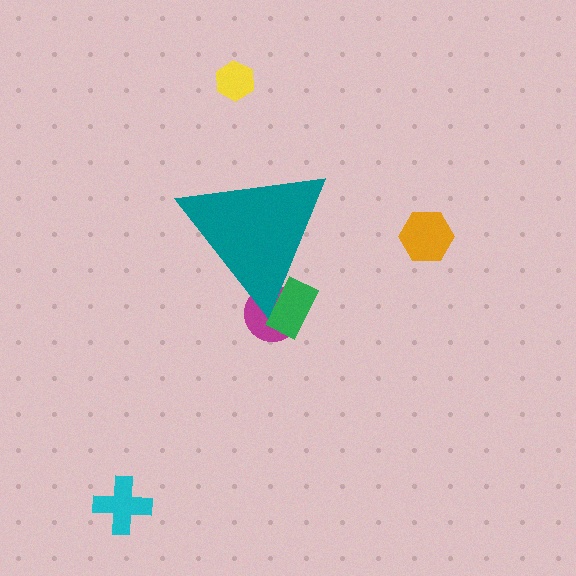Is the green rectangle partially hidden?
Yes, the green rectangle is partially hidden behind the teal triangle.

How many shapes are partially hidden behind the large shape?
2 shapes are partially hidden.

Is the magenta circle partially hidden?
Yes, the magenta circle is partially hidden behind the teal triangle.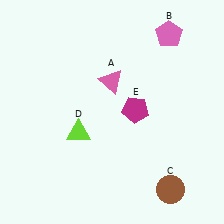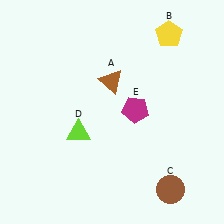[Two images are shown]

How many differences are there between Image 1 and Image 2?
There are 2 differences between the two images.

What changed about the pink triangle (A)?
In Image 1, A is pink. In Image 2, it changed to brown.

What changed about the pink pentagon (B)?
In Image 1, B is pink. In Image 2, it changed to yellow.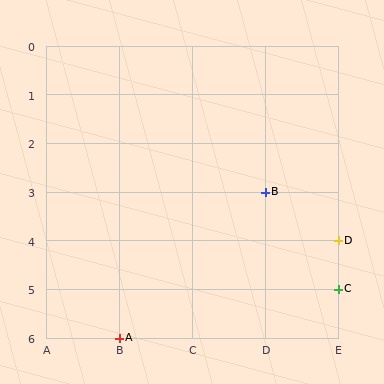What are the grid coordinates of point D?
Point D is at grid coordinates (E, 4).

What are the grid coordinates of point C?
Point C is at grid coordinates (E, 5).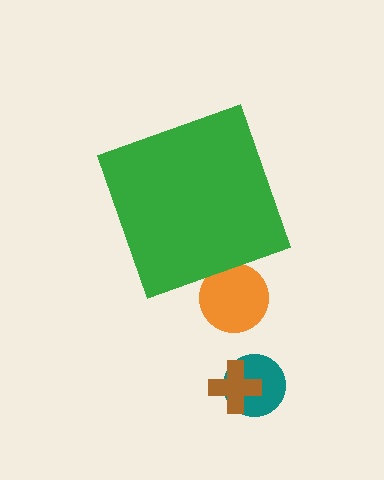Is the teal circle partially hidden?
No, the teal circle is fully visible.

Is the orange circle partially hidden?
Yes, the orange circle is partially hidden behind the green diamond.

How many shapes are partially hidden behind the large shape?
1 shape is partially hidden.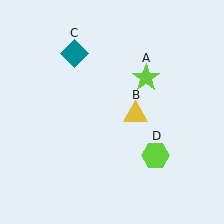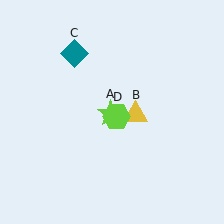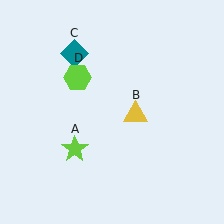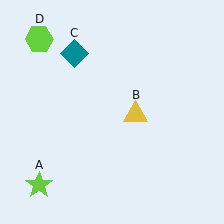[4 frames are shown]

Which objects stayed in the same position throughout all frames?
Yellow triangle (object B) and teal diamond (object C) remained stationary.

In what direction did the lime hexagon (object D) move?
The lime hexagon (object D) moved up and to the left.